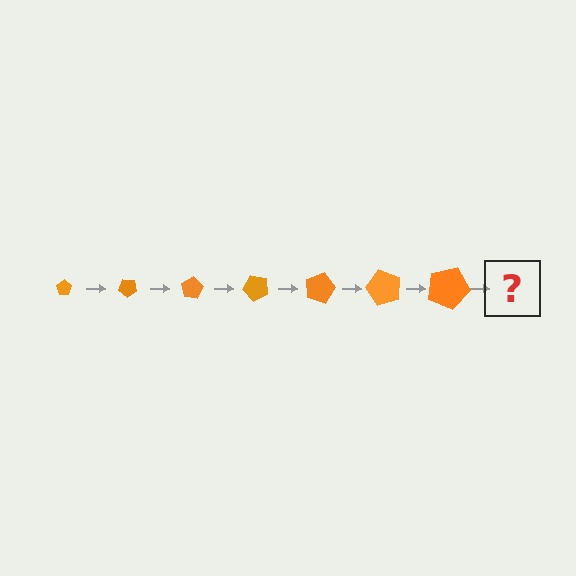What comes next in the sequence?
The next element should be a pentagon, larger than the previous one and rotated 280 degrees from the start.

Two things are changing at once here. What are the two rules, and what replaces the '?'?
The two rules are that the pentagon grows larger each step and it rotates 40 degrees each step. The '?' should be a pentagon, larger than the previous one and rotated 280 degrees from the start.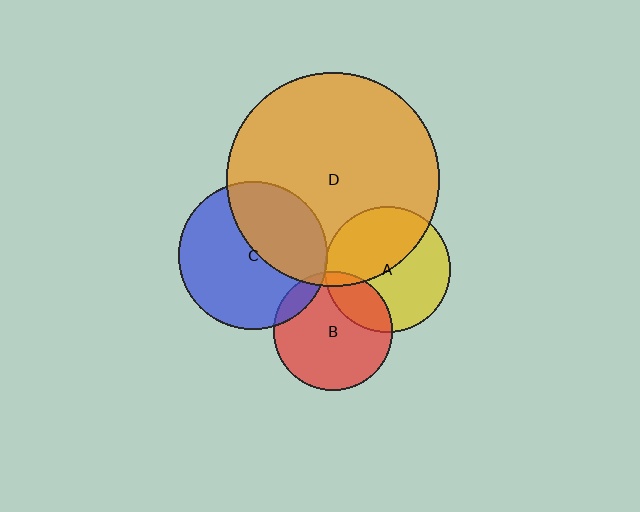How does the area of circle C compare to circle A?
Approximately 1.4 times.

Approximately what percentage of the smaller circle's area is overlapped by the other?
Approximately 40%.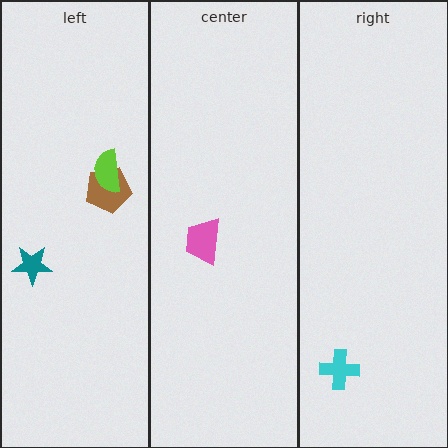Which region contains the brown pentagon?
The left region.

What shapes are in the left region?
The brown pentagon, the lime semicircle, the teal star.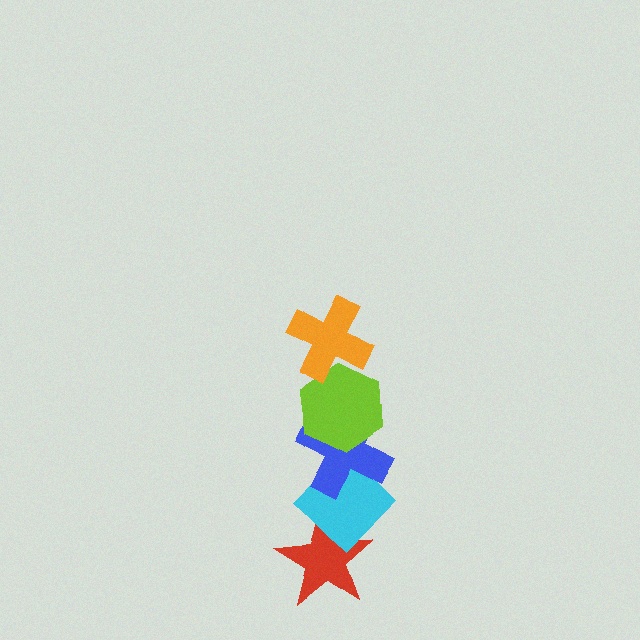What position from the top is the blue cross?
The blue cross is 3rd from the top.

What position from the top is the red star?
The red star is 5th from the top.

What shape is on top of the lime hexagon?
The orange cross is on top of the lime hexagon.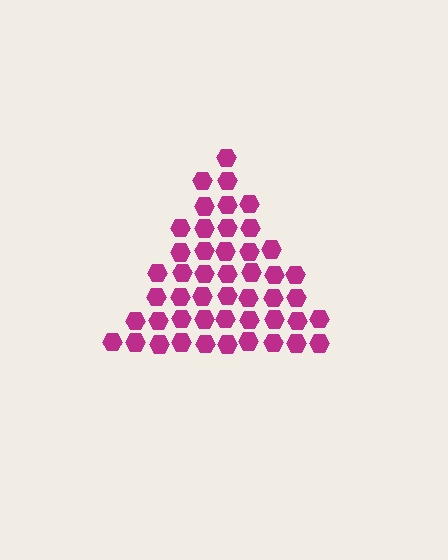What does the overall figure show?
The overall figure shows a triangle.